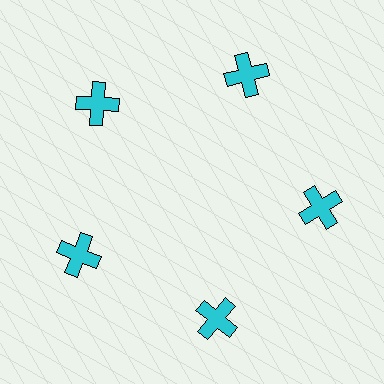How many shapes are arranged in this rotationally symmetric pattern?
There are 5 shapes, arranged in 5 groups of 1.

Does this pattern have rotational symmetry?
Yes, this pattern has 5-fold rotational symmetry. It looks the same after rotating 72 degrees around the center.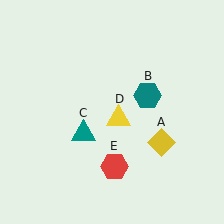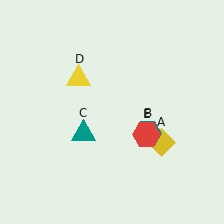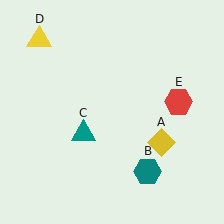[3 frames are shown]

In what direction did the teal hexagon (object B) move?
The teal hexagon (object B) moved down.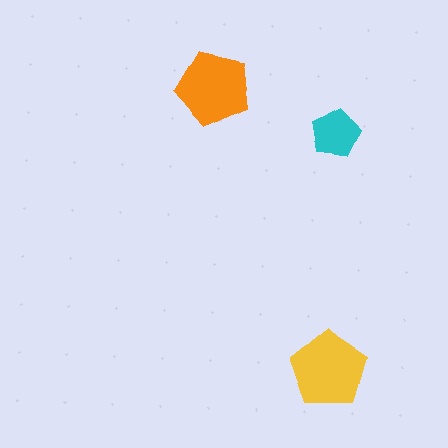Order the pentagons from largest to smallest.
the yellow one, the orange one, the cyan one.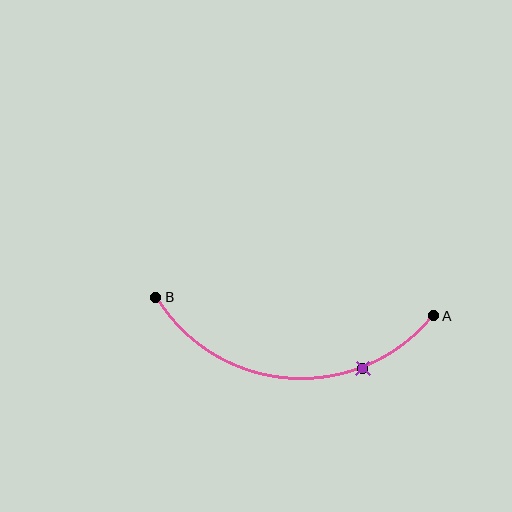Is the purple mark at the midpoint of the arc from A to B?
No. The purple mark lies on the arc but is closer to endpoint A. The arc midpoint would be at the point on the curve equidistant along the arc from both A and B.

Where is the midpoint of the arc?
The arc midpoint is the point on the curve farthest from the straight line joining A and B. It sits below that line.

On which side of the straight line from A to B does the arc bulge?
The arc bulges below the straight line connecting A and B.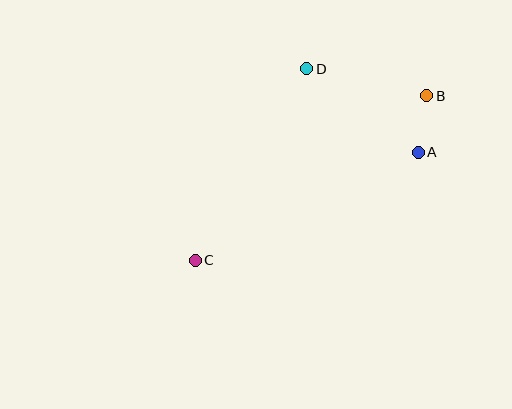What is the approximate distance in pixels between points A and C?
The distance between A and C is approximately 248 pixels.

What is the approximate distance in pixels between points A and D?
The distance between A and D is approximately 139 pixels.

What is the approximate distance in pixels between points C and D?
The distance between C and D is approximately 222 pixels.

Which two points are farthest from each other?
Points B and C are farthest from each other.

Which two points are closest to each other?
Points A and B are closest to each other.